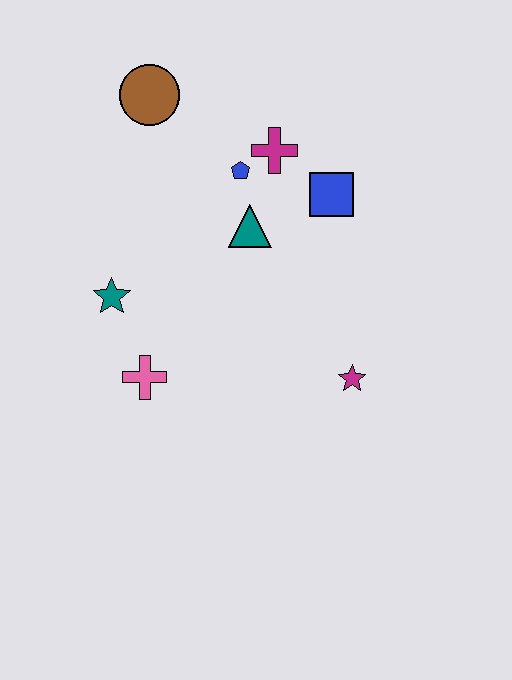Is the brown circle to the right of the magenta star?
No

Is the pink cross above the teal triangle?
No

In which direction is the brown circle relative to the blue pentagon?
The brown circle is to the left of the blue pentagon.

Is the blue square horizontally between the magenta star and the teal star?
Yes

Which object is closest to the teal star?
The pink cross is closest to the teal star.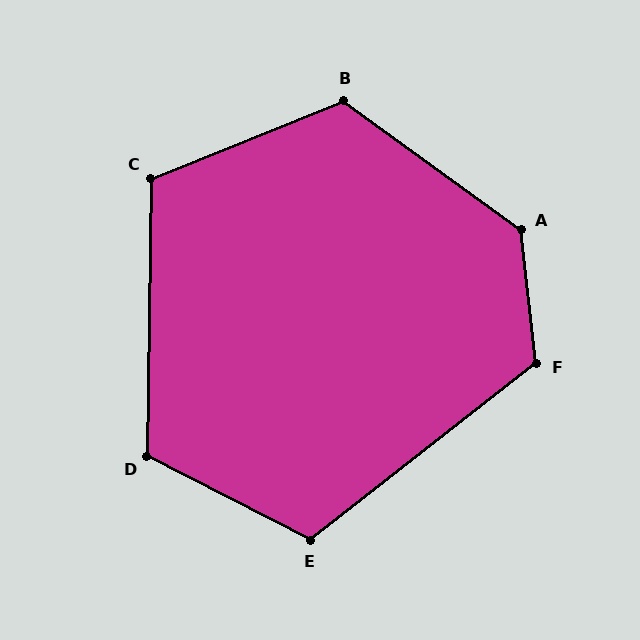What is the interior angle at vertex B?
Approximately 122 degrees (obtuse).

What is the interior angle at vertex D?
Approximately 116 degrees (obtuse).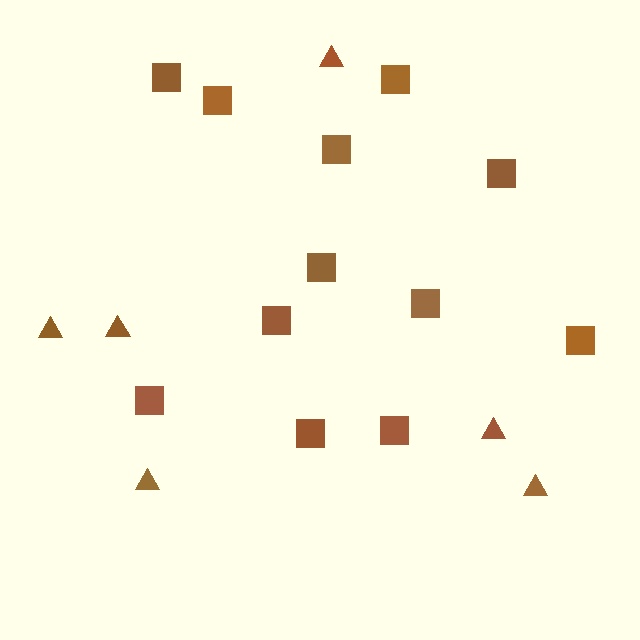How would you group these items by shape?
There are 2 groups: one group of triangles (6) and one group of squares (12).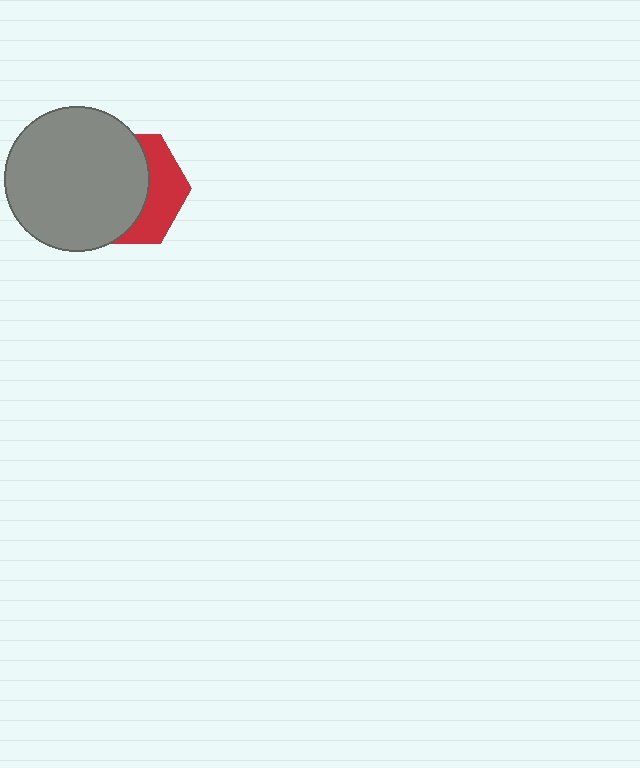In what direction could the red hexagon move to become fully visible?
The red hexagon could move right. That would shift it out from behind the gray circle entirely.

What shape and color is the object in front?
The object in front is a gray circle.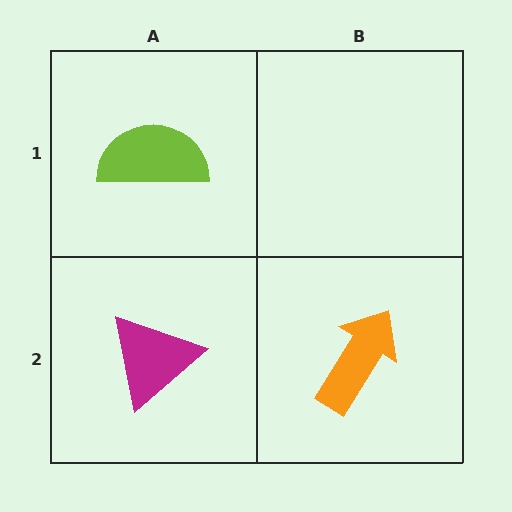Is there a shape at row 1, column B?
No, that cell is empty.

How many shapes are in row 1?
1 shape.